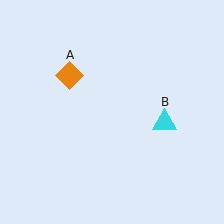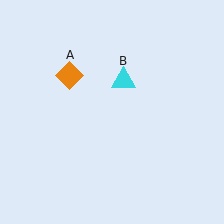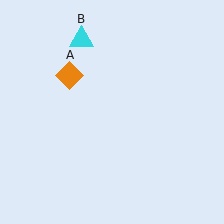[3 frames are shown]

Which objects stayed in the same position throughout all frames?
Orange diamond (object A) remained stationary.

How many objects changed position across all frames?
1 object changed position: cyan triangle (object B).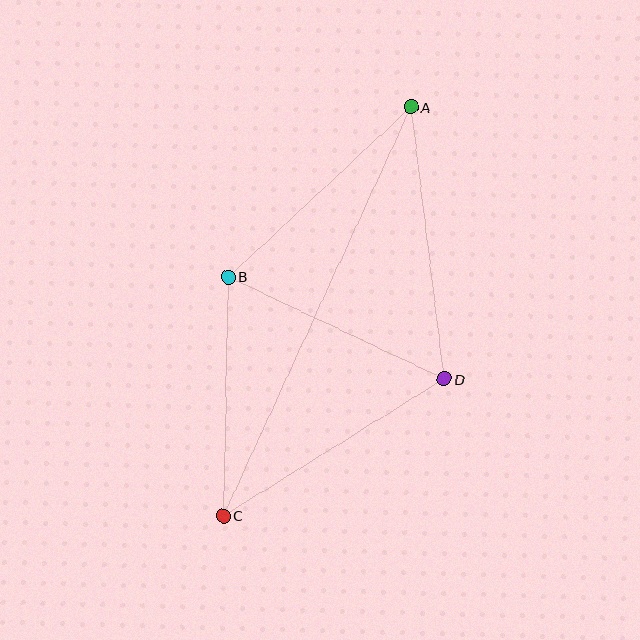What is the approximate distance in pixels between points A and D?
The distance between A and D is approximately 274 pixels.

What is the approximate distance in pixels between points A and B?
The distance between A and B is approximately 249 pixels.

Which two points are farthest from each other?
Points A and C are farthest from each other.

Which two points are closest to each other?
Points B and C are closest to each other.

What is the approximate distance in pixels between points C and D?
The distance between C and D is approximately 260 pixels.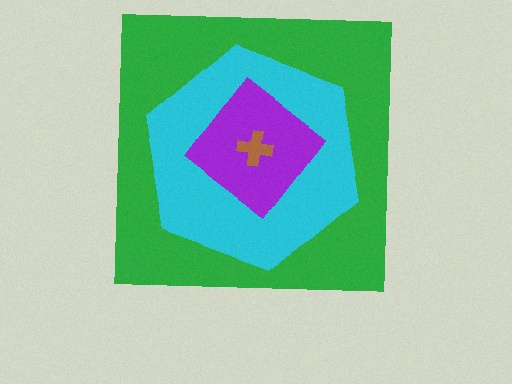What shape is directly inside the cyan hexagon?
The purple diamond.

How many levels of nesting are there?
4.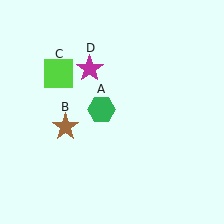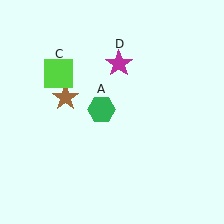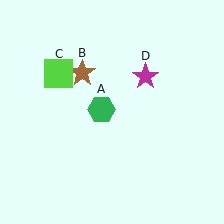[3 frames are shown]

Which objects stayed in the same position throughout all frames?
Green hexagon (object A) and lime square (object C) remained stationary.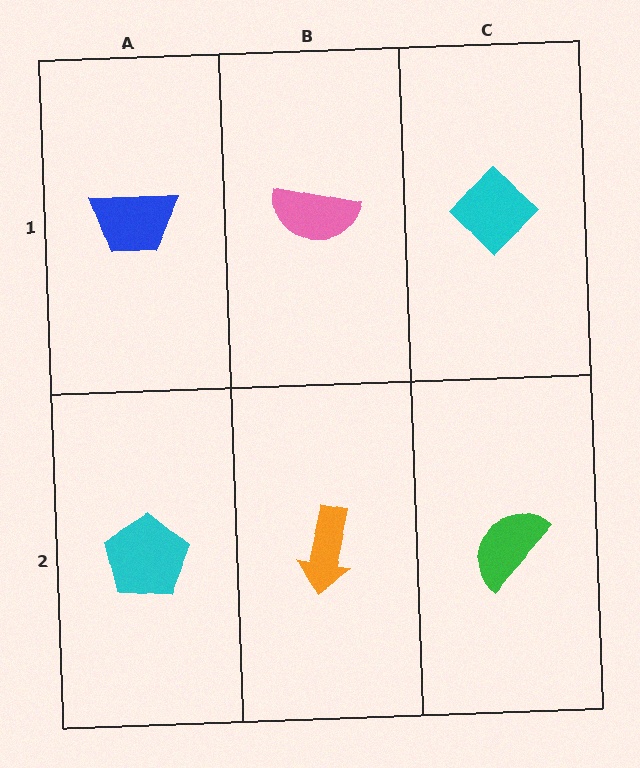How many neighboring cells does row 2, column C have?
2.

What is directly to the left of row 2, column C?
An orange arrow.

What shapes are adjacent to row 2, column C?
A cyan diamond (row 1, column C), an orange arrow (row 2, column B).